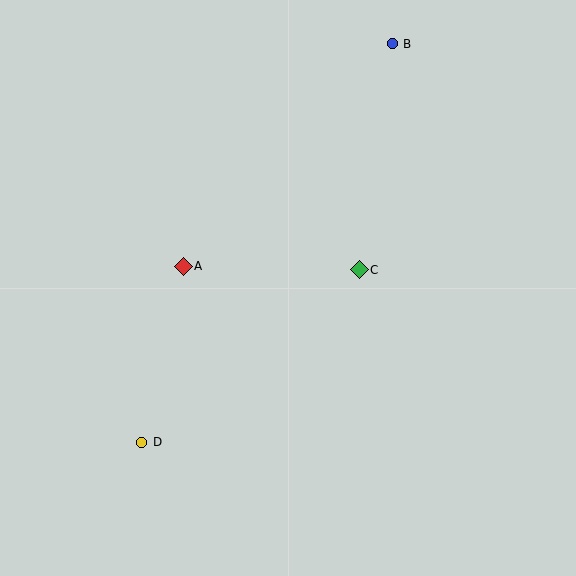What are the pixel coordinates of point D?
Point D is at (141, 442).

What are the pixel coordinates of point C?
Point C is at (359, 270).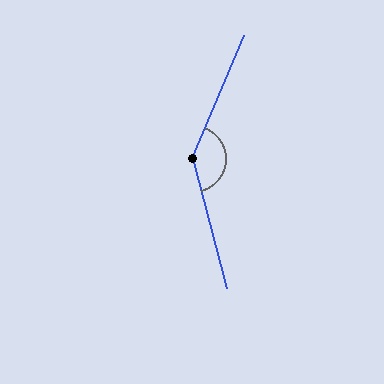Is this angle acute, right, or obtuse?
It is obtuse.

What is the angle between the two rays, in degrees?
Approximately 143 degrees.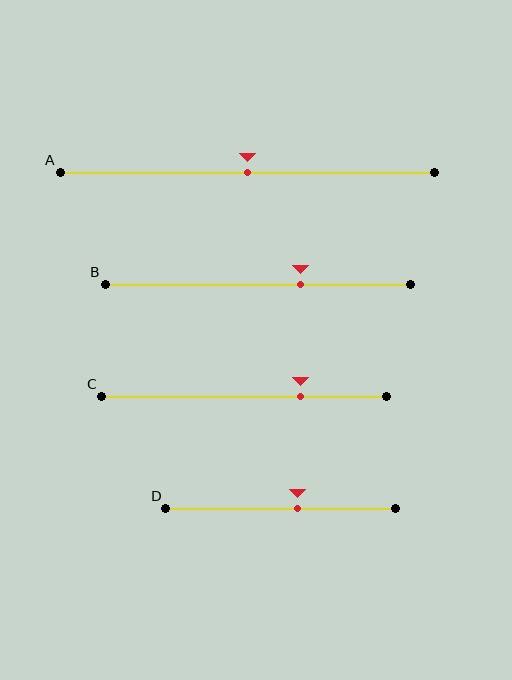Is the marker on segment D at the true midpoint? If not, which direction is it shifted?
No, the marker on segment D is shifted to the right by about 8% of the segment length.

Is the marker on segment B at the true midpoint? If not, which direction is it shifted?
No, the marker on segment B is shifted to the right by about 14% of the segment length.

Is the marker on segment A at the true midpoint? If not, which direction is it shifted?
Yes, the marker on segment A is at the true midpoint.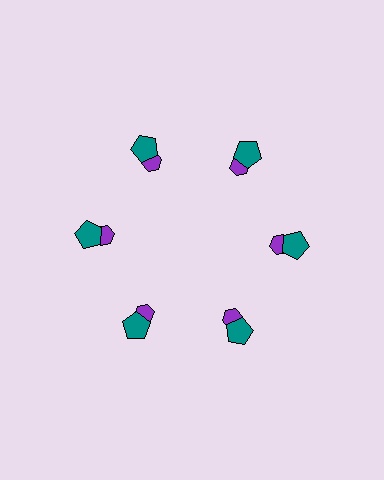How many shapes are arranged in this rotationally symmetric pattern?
There are 12 shapes, arranged in 6 groups of 2.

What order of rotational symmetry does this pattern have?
This pattern has 6-fold rotational symmetry.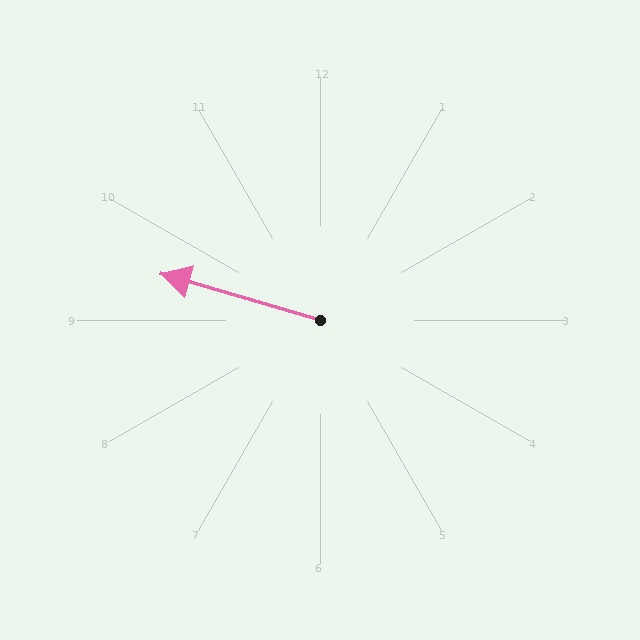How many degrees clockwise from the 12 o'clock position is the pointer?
Approximately 286 degrees.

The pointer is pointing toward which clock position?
Roughly 10 o'clock.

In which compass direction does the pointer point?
West.